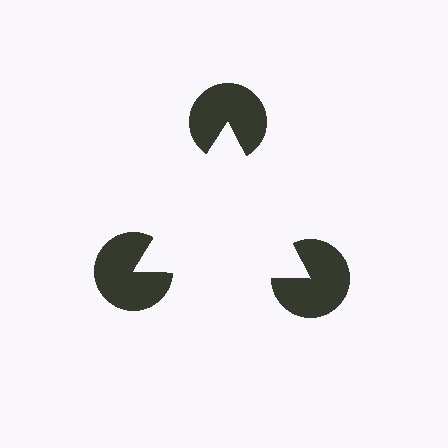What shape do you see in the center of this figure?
An illusory triangle — its edges are inferred from the aligned wedge cuts in the pac-man discs, not physically drawn.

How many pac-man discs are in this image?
There are 3 — one at each vertex of the illusory triangle.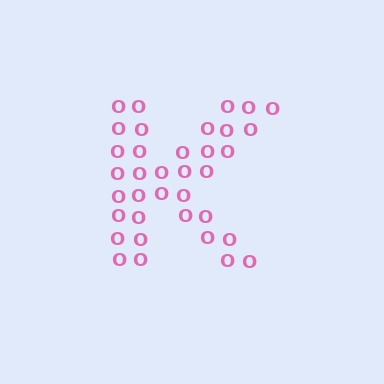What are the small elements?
The small elements are letter O's.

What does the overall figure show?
The overall figure shows the letter K.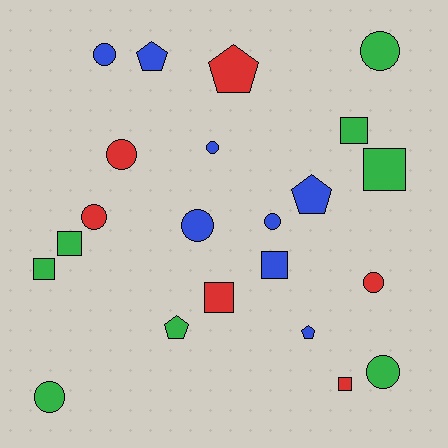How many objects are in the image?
There are 22 objects.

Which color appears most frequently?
Green, with 8 objects.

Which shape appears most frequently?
Circle, with 10 objects.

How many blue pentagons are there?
There are 3 blue pentagons.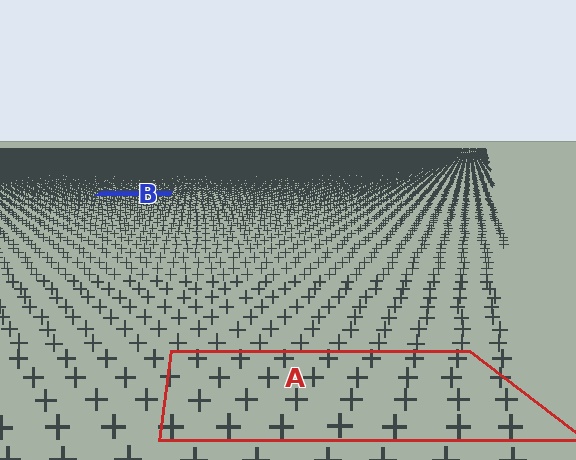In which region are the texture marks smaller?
The texture marks are smaller in region B, because it is farther away.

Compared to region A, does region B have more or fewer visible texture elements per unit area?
Region B has more texture elements per unit area — they are packed more densely because it is farther away.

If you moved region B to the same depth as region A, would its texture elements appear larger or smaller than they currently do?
They would appear larger. At a closer depth, the same texture elements are projected at a bigger on-screen size.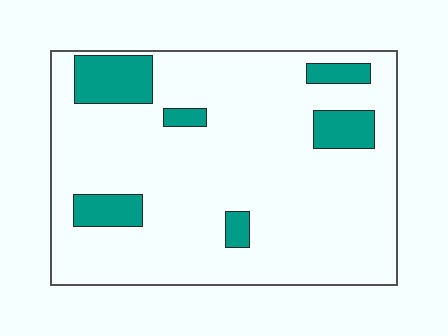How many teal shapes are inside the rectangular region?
6.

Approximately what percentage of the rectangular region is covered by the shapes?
Approximately 15%.